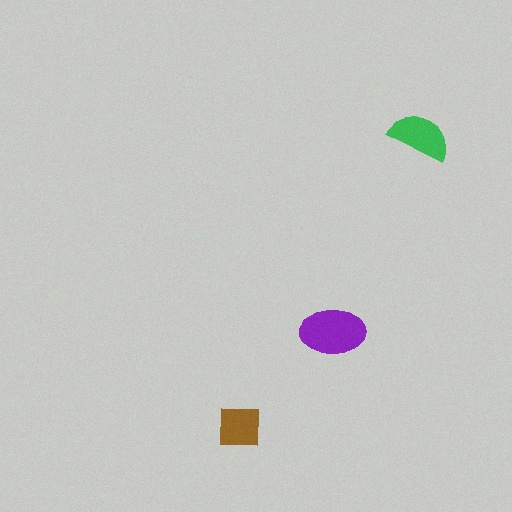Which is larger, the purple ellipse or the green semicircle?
The purple ellipse.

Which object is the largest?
The purple ellipse.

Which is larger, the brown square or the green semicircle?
The green semicircle.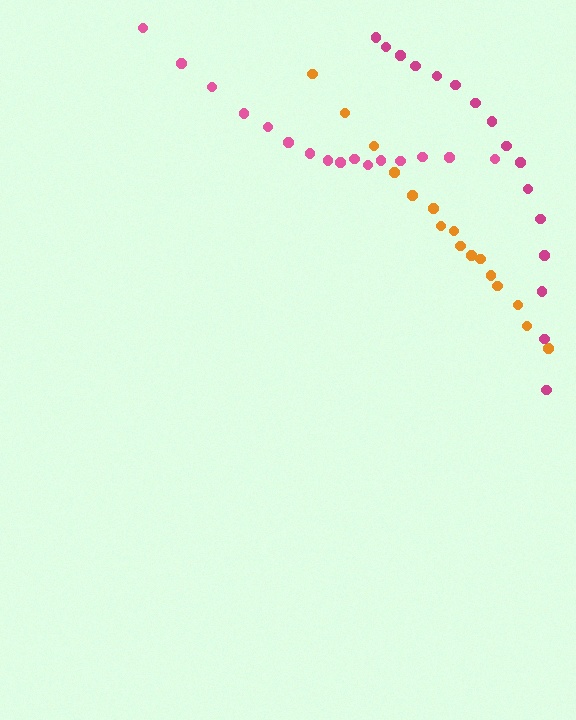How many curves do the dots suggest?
There are 3 distinct paths.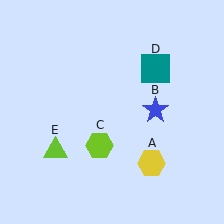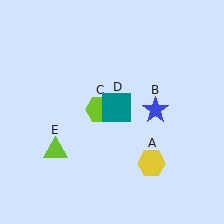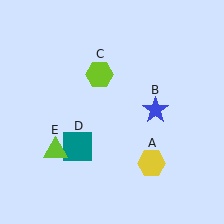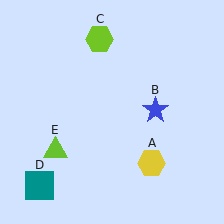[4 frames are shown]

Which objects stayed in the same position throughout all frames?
Yellow hexagon (object A) and blue star (object B) and lime triangle (object E) remained stationary.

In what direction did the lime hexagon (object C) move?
The lime hexagon (object C) moved up.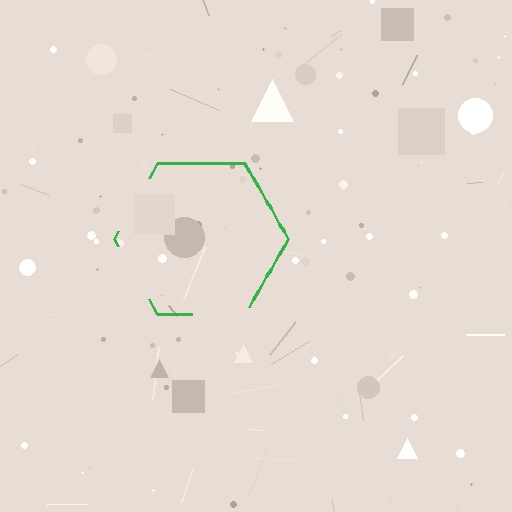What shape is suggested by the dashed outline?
The dashed outline suggests a hexagon.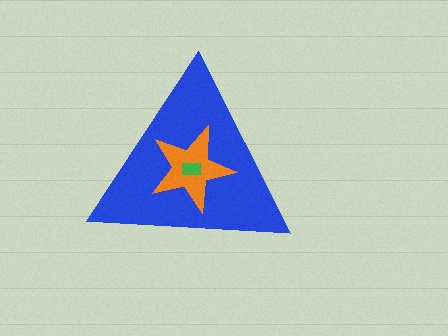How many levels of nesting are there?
3.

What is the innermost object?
The green rectangle.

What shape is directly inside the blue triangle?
The orange star.